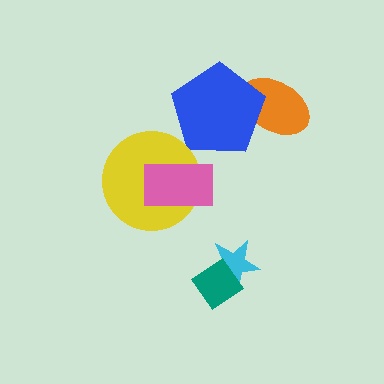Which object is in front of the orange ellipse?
The blue pentagon is in front of the orange ellipse.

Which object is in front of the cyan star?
The teal diamond is in front of the cyan star.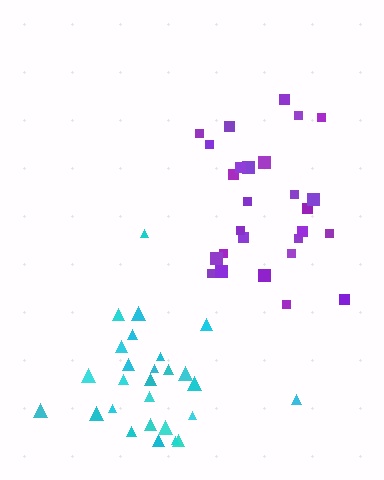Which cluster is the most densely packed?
Cyan.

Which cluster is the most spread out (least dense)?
Purple.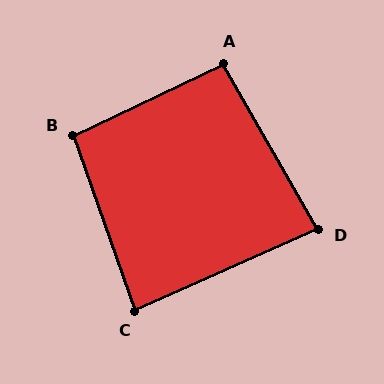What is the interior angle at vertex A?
Approximately 94 degrees (approximately right).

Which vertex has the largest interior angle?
B, at approximately 96 degrees.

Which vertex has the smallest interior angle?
D, at approximately 84 degrees.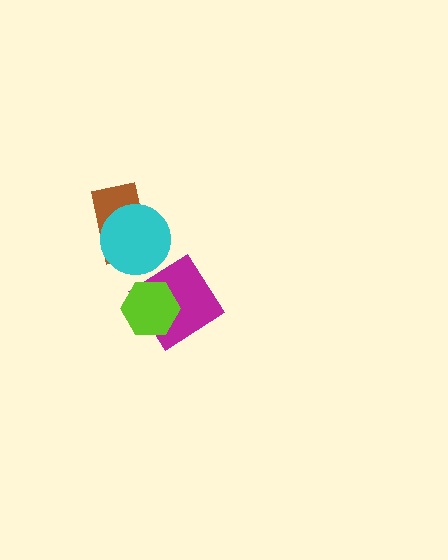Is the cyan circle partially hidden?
Yes, it is partially covered by another shape.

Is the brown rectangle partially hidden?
Yes, it is partially covered by another shape.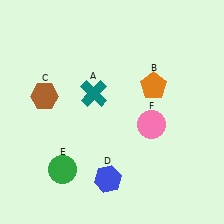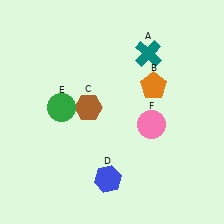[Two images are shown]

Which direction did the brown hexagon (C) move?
The brown hexagon (C) moved right.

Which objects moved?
The objects that moved are: the teal cross (A), the brown hexagon (C), the green circle (E).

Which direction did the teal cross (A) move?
The teal cross (A) moved right.